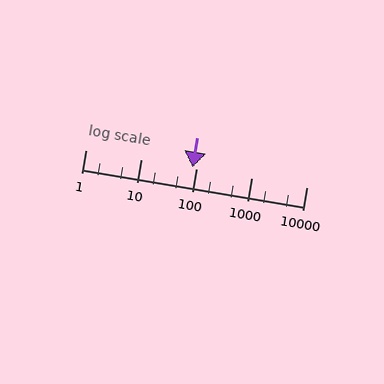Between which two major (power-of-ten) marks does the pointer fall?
The pointer is between 10 and 100.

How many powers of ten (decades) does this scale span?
The scale spans 4 decades, from 1 to 10000.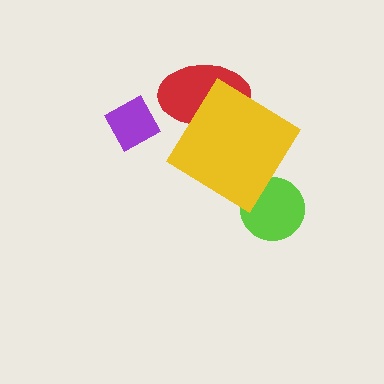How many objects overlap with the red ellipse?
1 object overlaps with the red ellipse.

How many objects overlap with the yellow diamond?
1 object overlaps with the yellow diamond.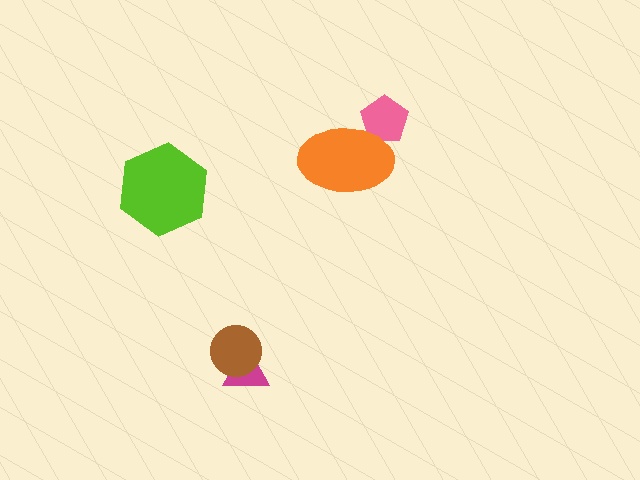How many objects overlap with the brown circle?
1 object overlaps with the brown circle.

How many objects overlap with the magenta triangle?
1 object overlaps with the magenta triangle.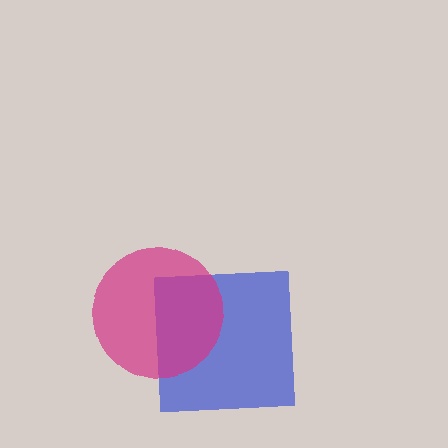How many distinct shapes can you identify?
There are 2 distinct shapes: a blue square, a magenta circle.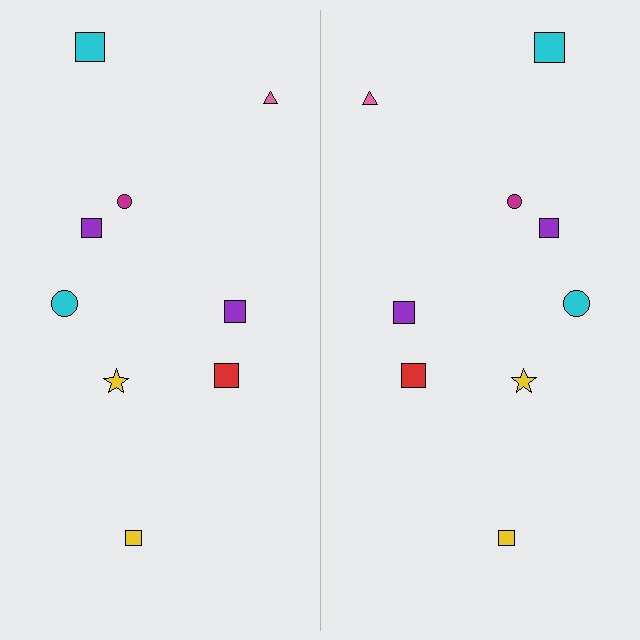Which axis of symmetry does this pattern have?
The pattern has a vertical axis of symmetry running through the center of the image.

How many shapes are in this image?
There are 18 shapes in this image.